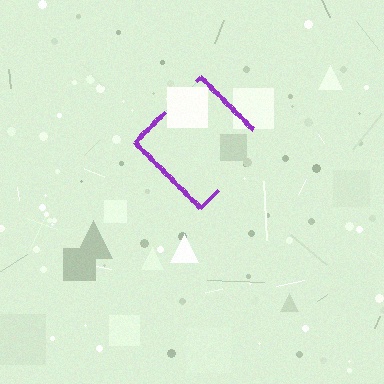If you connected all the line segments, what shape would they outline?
They would outline a diamond.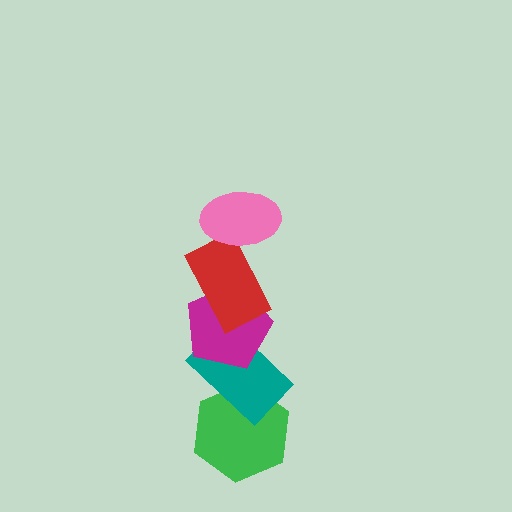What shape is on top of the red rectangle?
The pink ellipse is on top of the red rectangle.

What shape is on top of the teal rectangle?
The magenta pentagon is on top of the teal rectangle.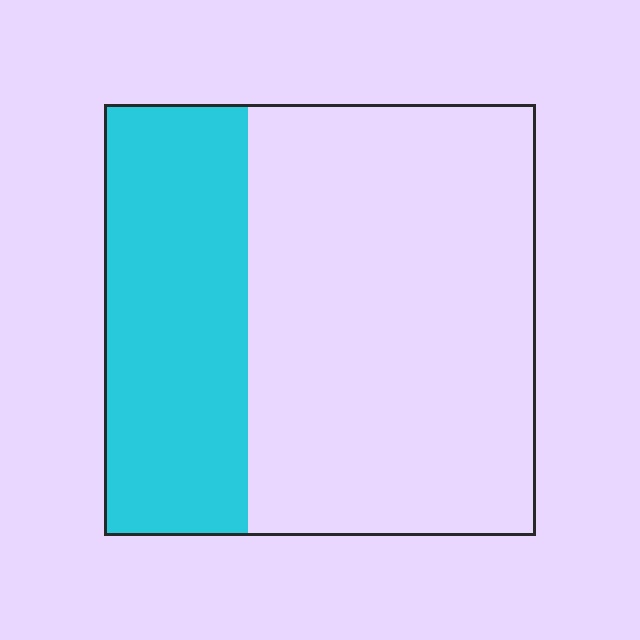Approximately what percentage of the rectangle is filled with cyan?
Approximately 35%.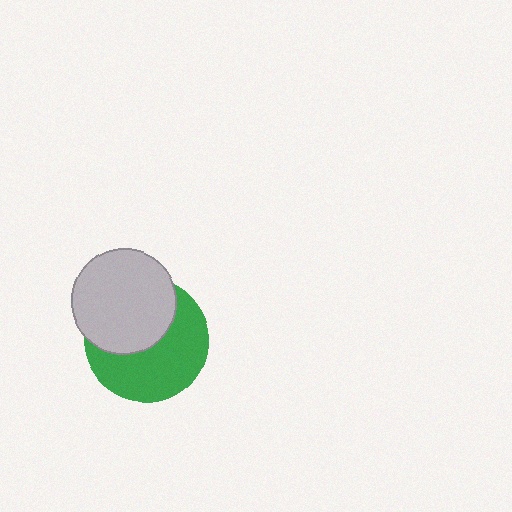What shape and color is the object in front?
The object in front is a light gray circle.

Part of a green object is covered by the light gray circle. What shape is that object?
It is a circle.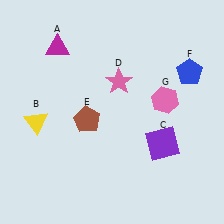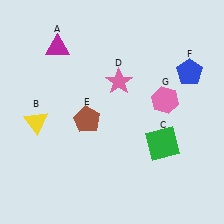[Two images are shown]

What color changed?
The square (C) changed from purple in Image 1 to green in Image 2.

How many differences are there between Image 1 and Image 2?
There is 1 difference between the two images.